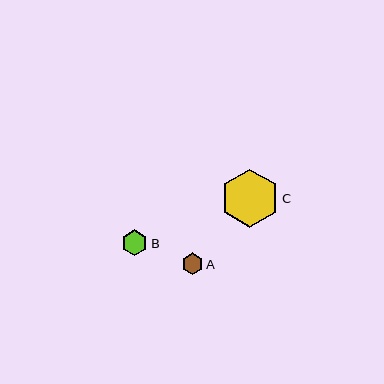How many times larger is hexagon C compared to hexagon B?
Hexagon C is approximately 2.2 times the size of hexagon B.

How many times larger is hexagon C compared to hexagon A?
Hexagon C is approximately 2.7 times the size of hexagon A.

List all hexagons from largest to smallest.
From largest to smallest: C, B, A.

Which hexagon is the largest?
Hexagon C is the largest with a size of approximately 58 pixels.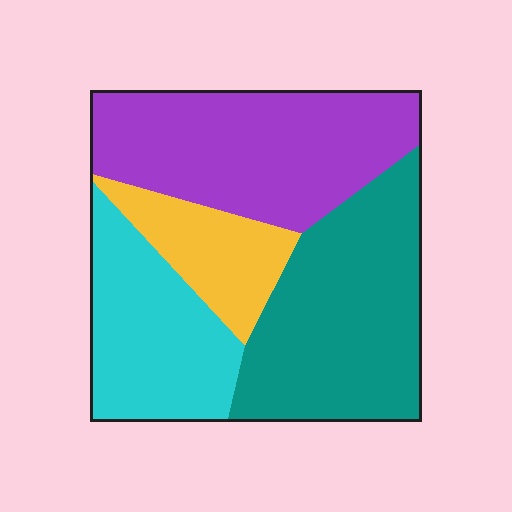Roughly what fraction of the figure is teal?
Teal covers roughly 35% of the figure.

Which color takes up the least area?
Yellow, at roughly 15%.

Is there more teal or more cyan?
Teal.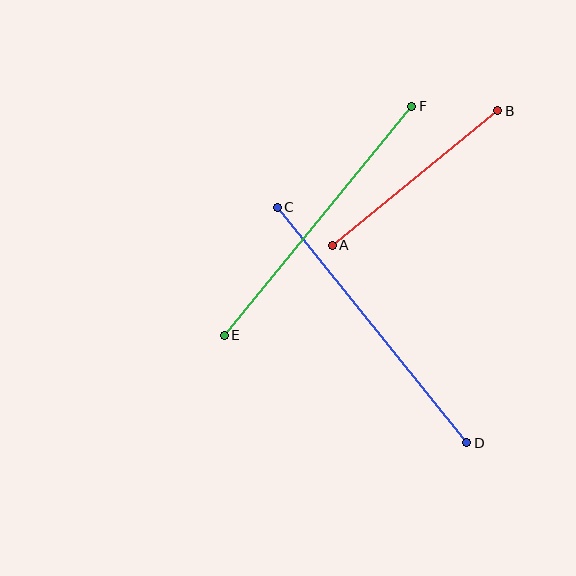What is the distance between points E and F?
The distance is approximately 296 pixels.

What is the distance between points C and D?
The distance is approximately 302 pixels.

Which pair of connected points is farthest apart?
Points C and D are farthest apart.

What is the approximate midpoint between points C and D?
The midpoint is at approximately (372, 325) pixels.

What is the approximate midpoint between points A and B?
The midpoint is at approximately (415, 178) pixels.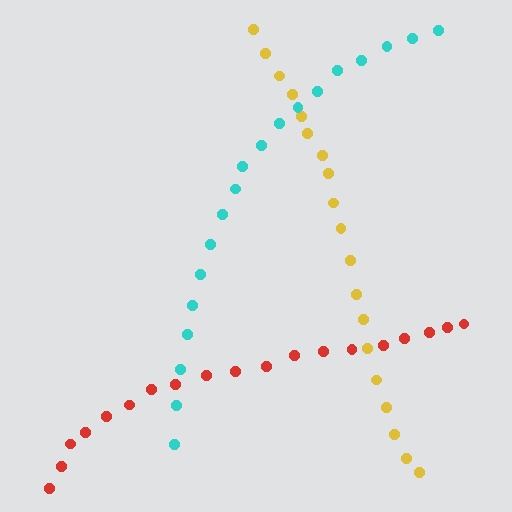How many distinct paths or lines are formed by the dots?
There are 3 distinct paths.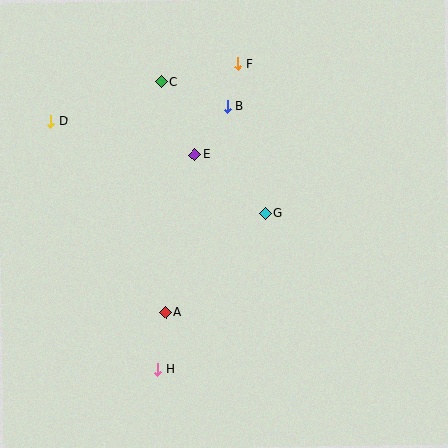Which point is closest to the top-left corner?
Point D is closest to the top-left corner.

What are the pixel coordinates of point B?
Point B is at (227, 106).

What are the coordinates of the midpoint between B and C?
The midpoint between B and C is at (194, 94).